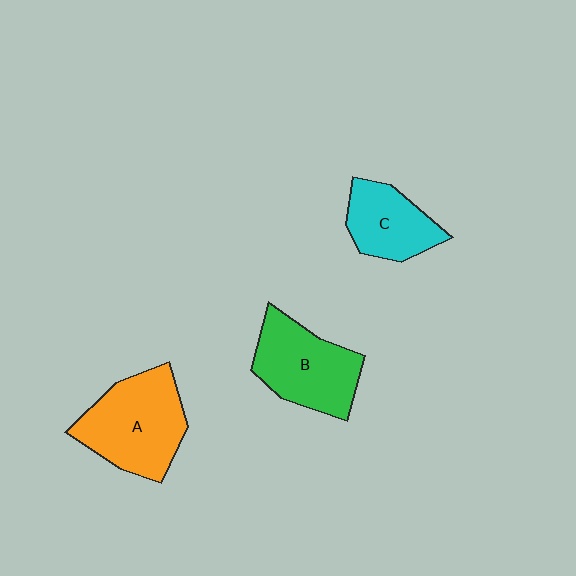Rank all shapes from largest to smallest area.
From largest to smallest: A (orange), B (green), C (cyan).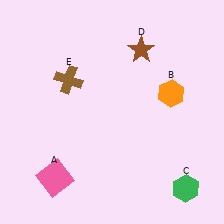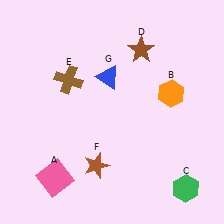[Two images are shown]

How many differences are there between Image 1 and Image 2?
There are 2 differences between the two images.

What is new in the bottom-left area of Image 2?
A brown star (F) was added in the bottom-left area of Image 2.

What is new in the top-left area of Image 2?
A blue triangle (G) was added in the top-left area of Image 2.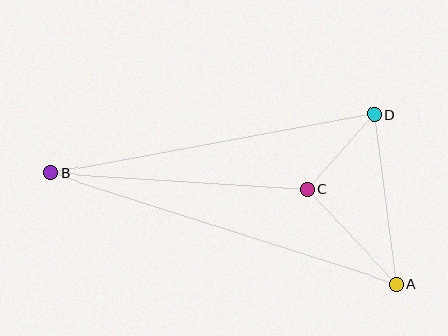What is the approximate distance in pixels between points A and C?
The distance between A and C is approximately 130 pixels.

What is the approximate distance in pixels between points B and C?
The distance between B and C is approximately 257 pixels.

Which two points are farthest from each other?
Points A and B are farthest from each other.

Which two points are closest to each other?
Points C and D are closest to each other.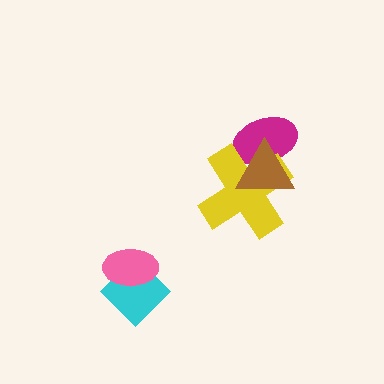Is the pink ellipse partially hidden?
No, no other shape covers it.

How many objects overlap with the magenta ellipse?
2 objects overlap with the magenta ellipse.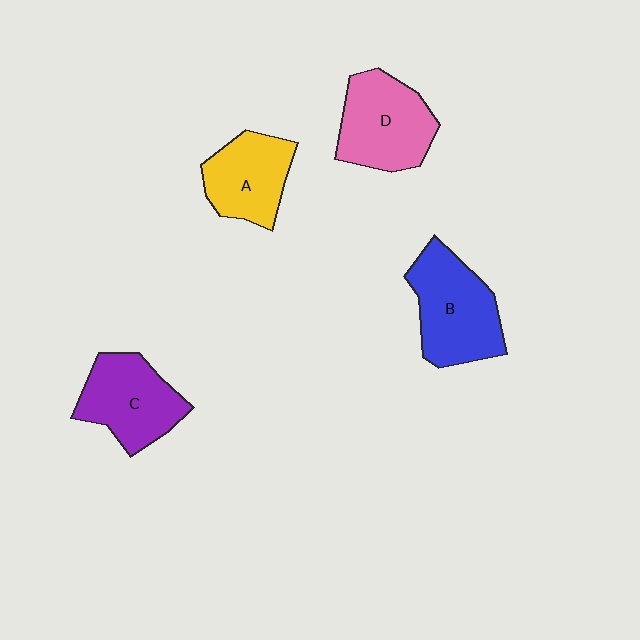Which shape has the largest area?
Shape B (blue).